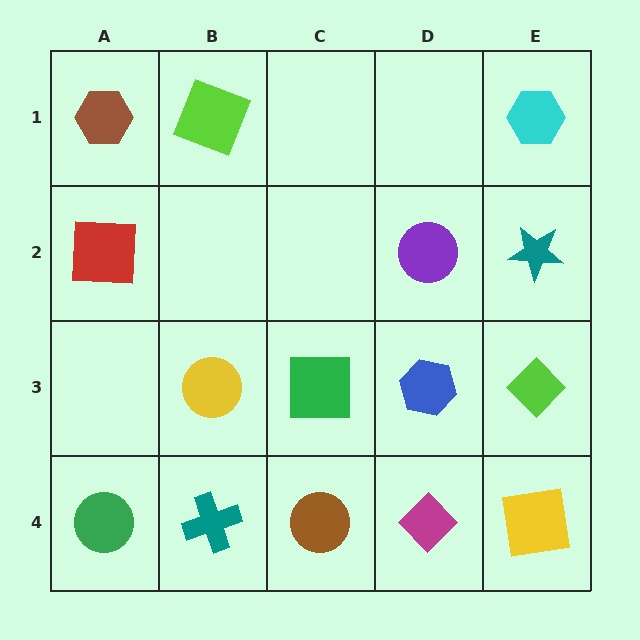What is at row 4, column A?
A green circle.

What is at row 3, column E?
A lime diamond.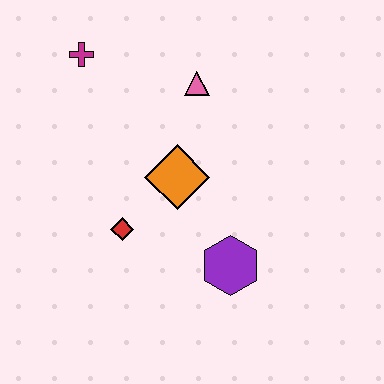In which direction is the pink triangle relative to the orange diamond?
The pink triangle is above the orange diamond.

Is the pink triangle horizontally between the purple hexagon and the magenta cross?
Yes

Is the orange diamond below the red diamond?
No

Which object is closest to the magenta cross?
The pink triangle is closest to the magenta cross.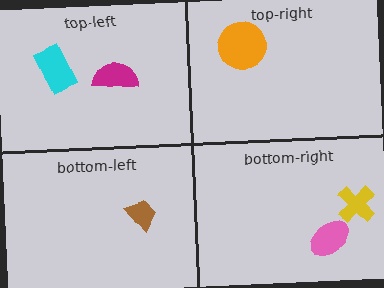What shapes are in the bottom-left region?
The brown trapezoid.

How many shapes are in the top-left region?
2.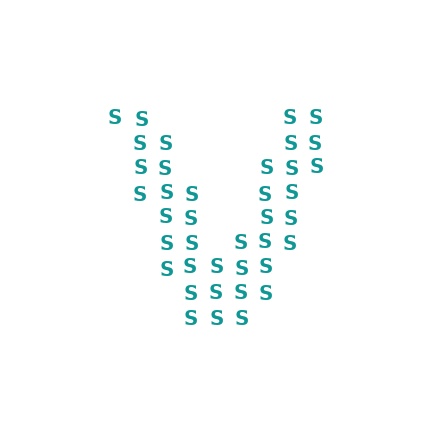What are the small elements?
The small elements are letter S's.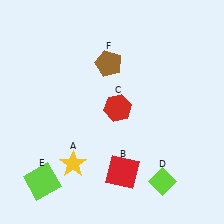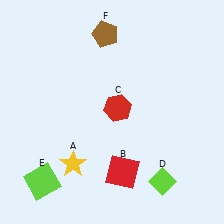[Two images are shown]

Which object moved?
The brown pentagon (F) moved up.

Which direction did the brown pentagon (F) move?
The brown pentagon (F) moved up.